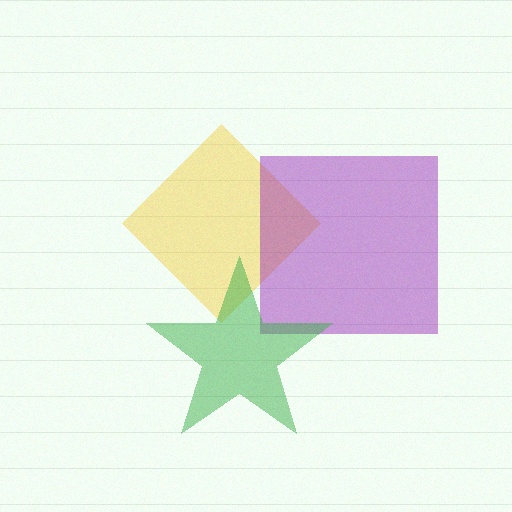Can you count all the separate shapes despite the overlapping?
Yes, there are 3 separate shapes.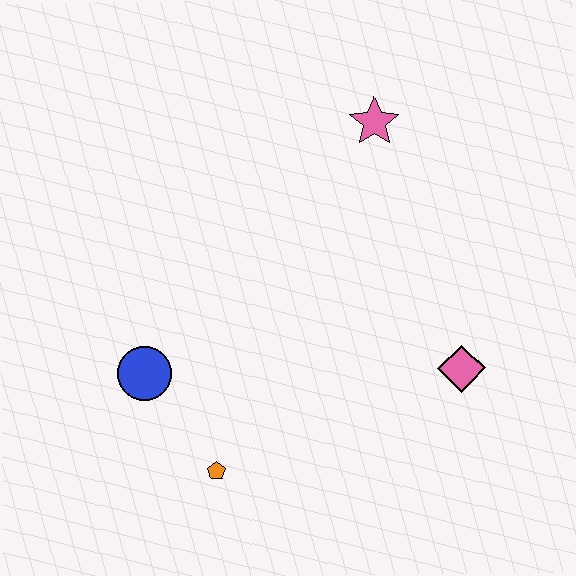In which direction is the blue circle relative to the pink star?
The blue circle is below the pink star.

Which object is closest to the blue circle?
The orange pentagon is closest to the blue circle.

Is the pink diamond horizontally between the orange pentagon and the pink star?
No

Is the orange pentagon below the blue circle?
Yes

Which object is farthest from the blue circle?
The pink star is farthest from the blue circle.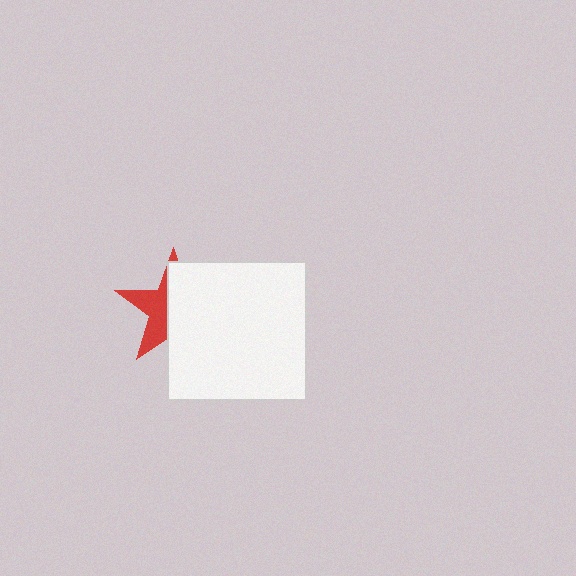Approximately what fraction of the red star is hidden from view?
Roughly 58% of the red star is hidden behind the white square.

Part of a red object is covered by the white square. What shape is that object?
It is a star.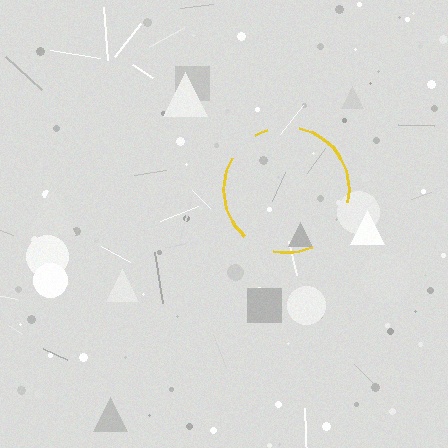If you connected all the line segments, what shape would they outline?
They would outline a circle.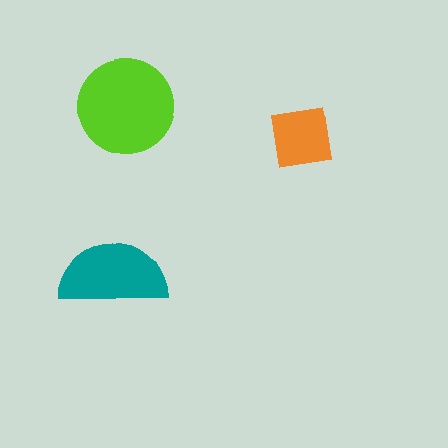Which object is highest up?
The lime circle is topmost.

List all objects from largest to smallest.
The lime circle, the teal semicircle, the orange square.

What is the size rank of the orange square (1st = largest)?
3rd.